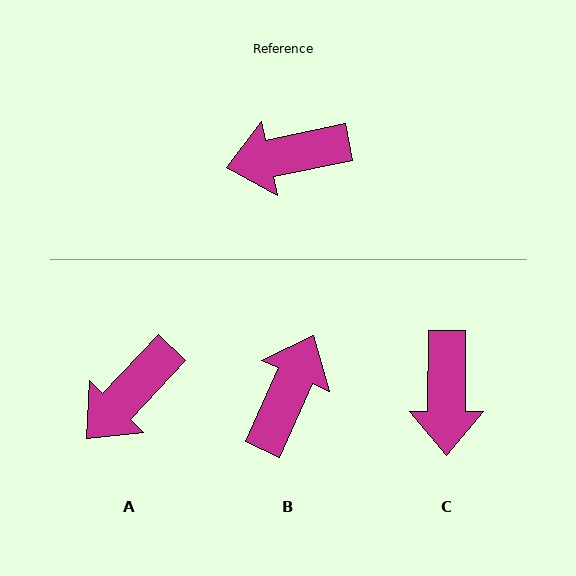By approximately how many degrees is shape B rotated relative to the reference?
Approximately 126 degrees clockwise.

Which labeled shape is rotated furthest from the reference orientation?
B, about 126 degrees away.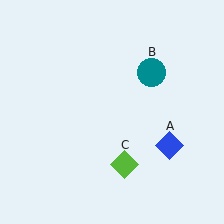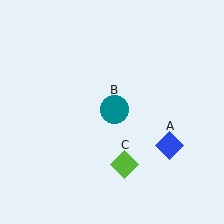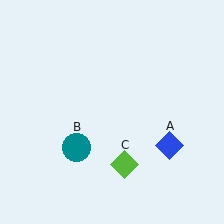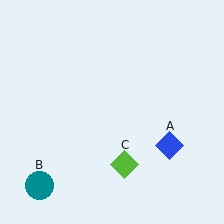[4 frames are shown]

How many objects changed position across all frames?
1 object changed position: teal circle (object B).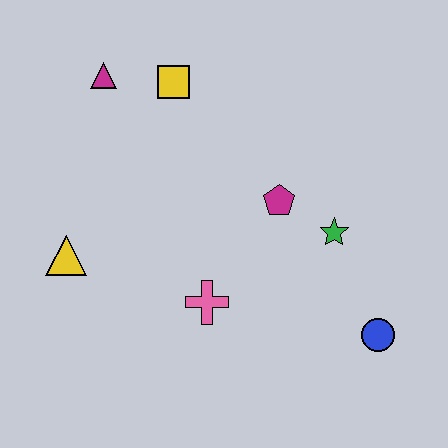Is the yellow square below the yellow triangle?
No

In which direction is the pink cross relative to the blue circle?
The pink cross is to the left of the blue circle.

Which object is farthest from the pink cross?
The magenta triangle is farthest from the pink cross.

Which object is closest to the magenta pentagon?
The green star is closest to the magenta pentagon.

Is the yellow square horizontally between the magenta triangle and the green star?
Yes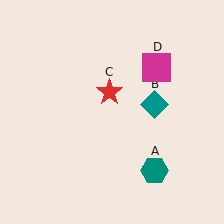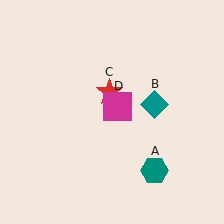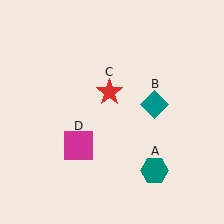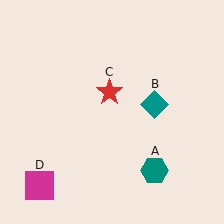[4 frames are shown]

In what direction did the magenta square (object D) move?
The magenta square (object D) moved down and to the left.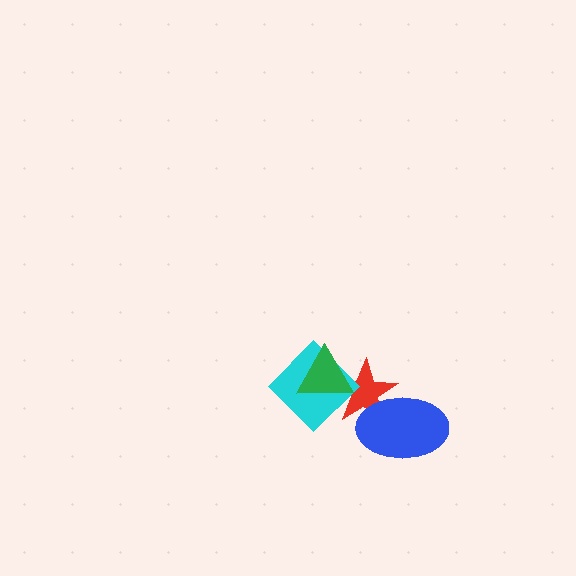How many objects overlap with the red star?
3 objects overlap with the red star.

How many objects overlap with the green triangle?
2 objects overlap with the green triangle.